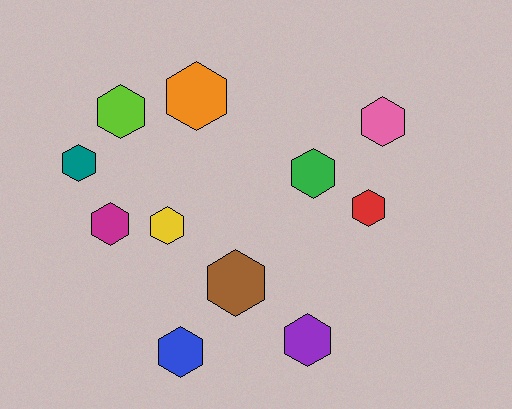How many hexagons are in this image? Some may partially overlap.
There are 11 hexagons.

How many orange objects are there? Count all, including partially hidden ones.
There is 1 orange object.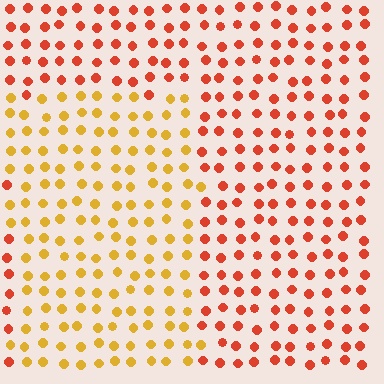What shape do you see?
I see a rectangle.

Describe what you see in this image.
The image is filled with small red elements in a uniform arrangement. A rectangle-shaped region is visible where the elements are tinted to a slightly different hue, forming a subtle color boundary.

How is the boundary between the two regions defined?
The boundary is defined purely by a slight shift in hue (about 38 degrees). Spacing, size, and orientation are identical on both sides.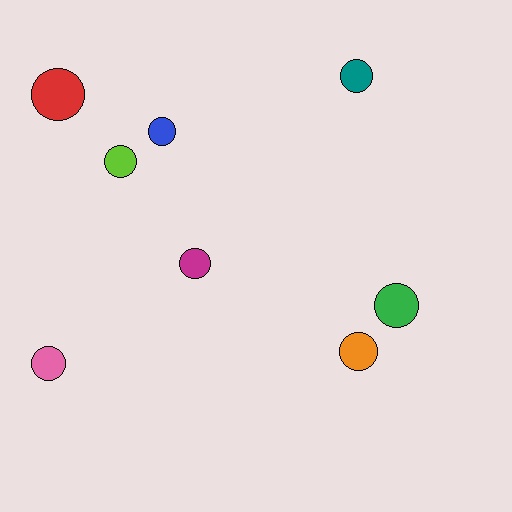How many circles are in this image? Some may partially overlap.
There are 8 circles.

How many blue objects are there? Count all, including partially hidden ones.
There is 1 blue object.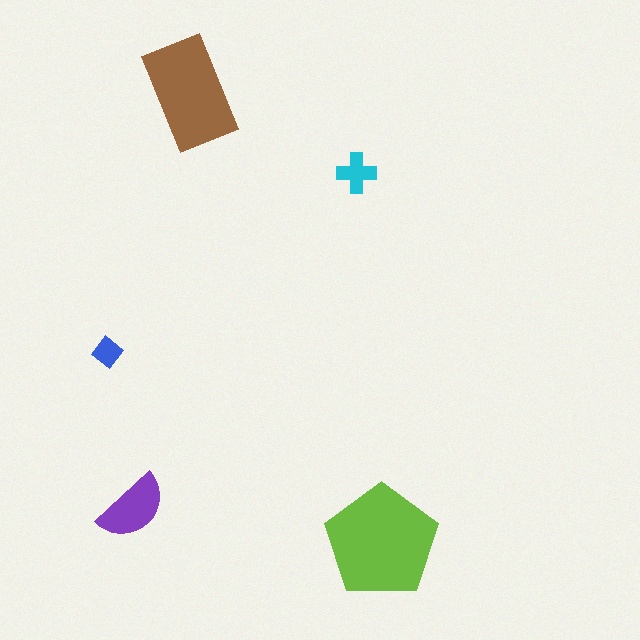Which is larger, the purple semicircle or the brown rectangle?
The brown rectangle.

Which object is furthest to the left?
The blue diamond is leftmost.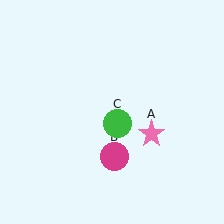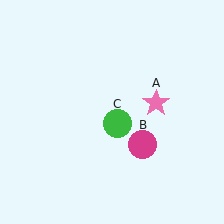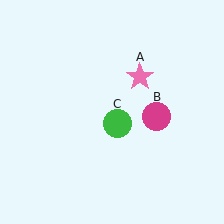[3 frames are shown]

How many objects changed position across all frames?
2 objects changed position: pink star (object A), magenta circle (object B).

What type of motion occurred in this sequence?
The pink star (object A), magenta circle (object B) rotated counterclockwise around the center of the scene.